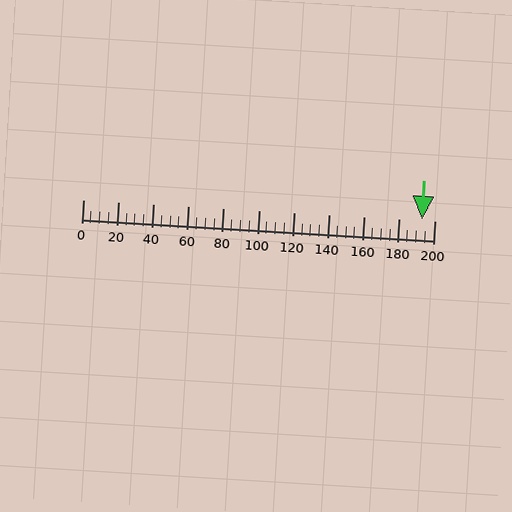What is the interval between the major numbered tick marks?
The major tick marks are spaced 20 units apart.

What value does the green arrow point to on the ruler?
The green arrow points to approximately 193.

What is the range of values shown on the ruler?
The ruler shows values from 0 to 200.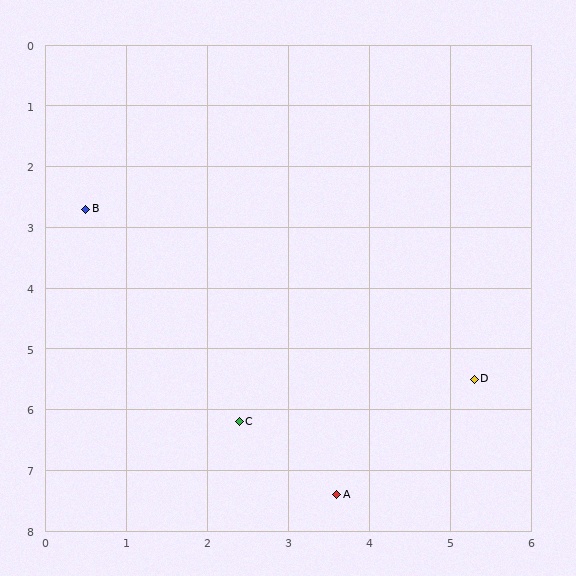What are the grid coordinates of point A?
Point A is at approximately (3.6, 7.4).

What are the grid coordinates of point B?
Point B is at approximately (0.5, 2.7).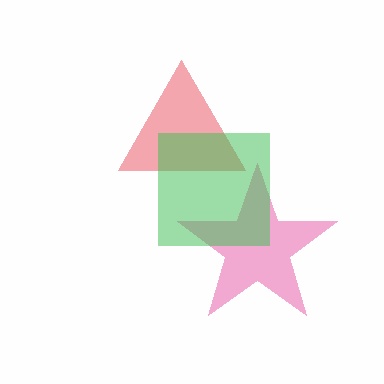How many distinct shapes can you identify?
There are 3 distinct shapes: a red triangle, a pink star, a green square.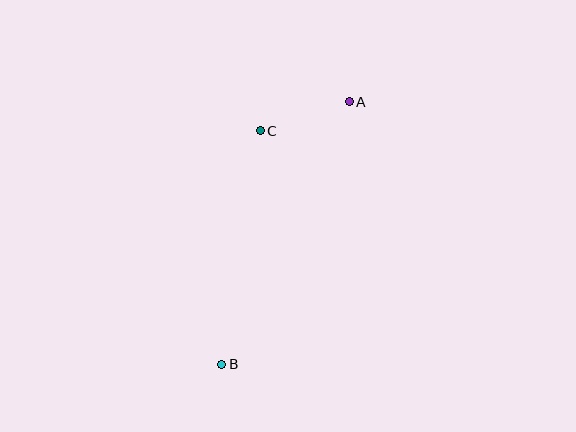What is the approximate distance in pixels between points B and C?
The distance between B and C is approximately 237 pixels.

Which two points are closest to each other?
Points A and C are closest to each other.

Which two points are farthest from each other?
Points A and B are farthest from each other.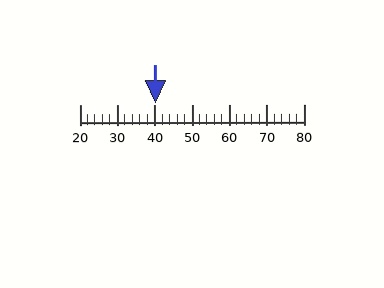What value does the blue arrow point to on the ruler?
The blue arrow points to approximately 40.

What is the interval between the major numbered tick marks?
The major tick marks are spaced 10 units apart.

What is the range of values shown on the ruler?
The ruler shows values from 20 to 80.